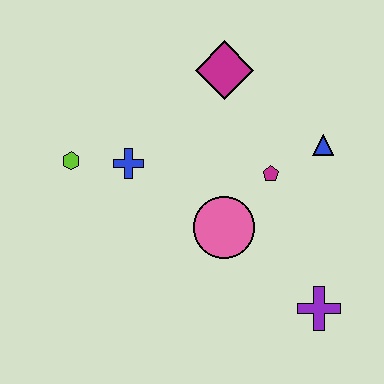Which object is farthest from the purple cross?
The lime hexagon is farthest from the purple cross.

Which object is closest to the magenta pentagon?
The blue triangle is closest to the magenta pentagon.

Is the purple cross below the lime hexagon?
Yes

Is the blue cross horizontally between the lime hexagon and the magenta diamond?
Yes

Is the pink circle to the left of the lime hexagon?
No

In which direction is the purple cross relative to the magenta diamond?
The purple cross is below the magenta diamond.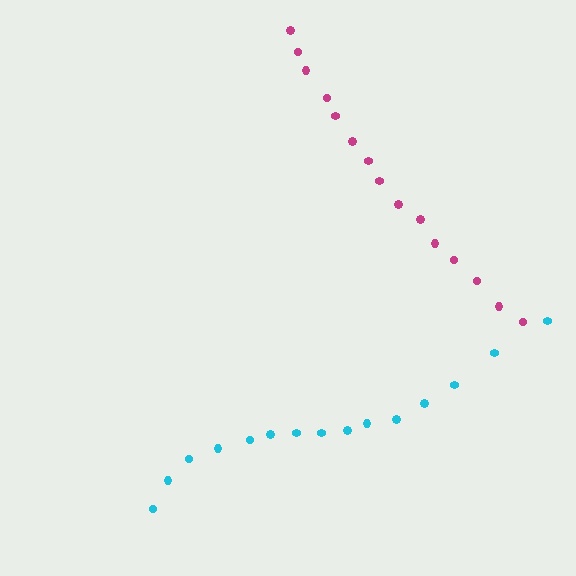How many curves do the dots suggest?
There are 2 distinct paths.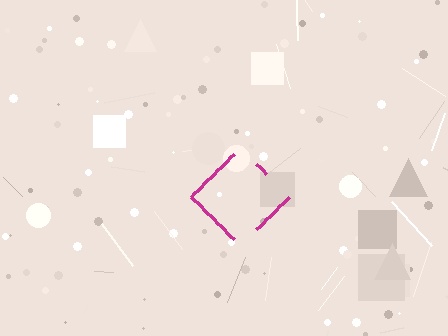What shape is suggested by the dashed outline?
The dashed outline suggests a diamond.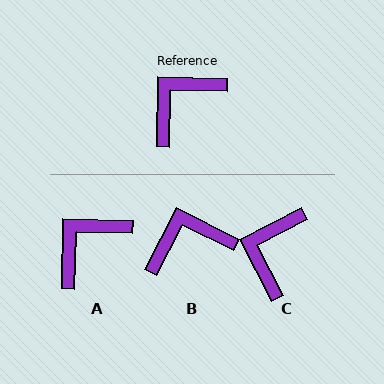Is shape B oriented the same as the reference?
No, it is off by about 26 degrees.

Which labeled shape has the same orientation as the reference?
A.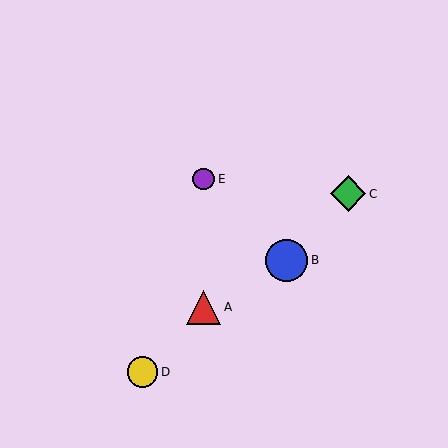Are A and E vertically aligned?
Yes, both are at x≈204.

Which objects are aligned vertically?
Objects A, E are aligned vertically.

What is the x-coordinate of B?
Object B is at x≈287.